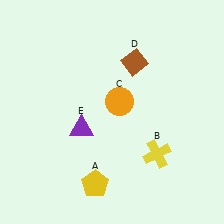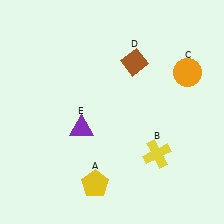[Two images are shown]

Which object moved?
The orange circle (C) moved right.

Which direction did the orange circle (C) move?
The orange circle (C) moved right.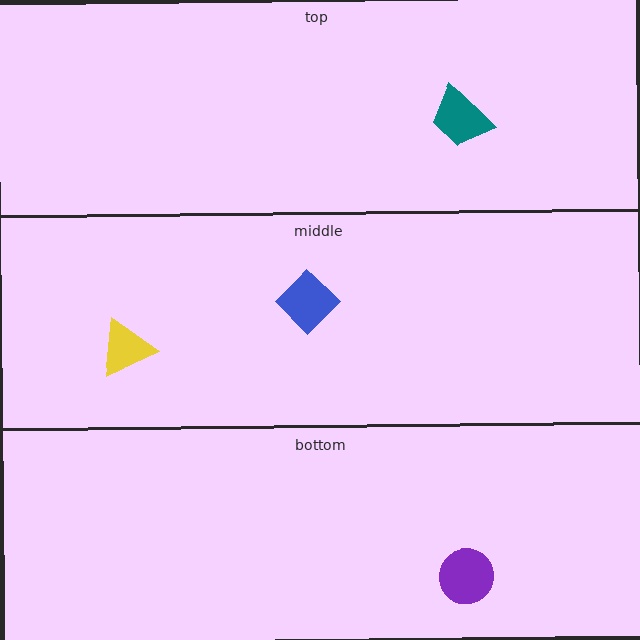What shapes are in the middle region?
The yellow triangle, the blue diamond.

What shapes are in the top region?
The teal trapezoid.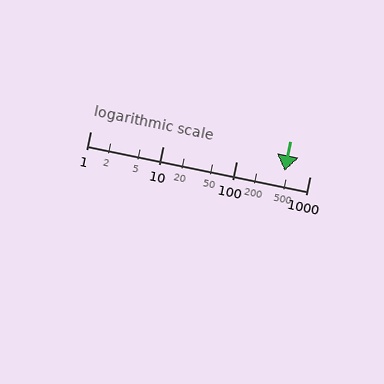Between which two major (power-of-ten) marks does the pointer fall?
The pointer is between 100 and 1000.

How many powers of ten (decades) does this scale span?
The scale spans 3 decades, from 1 to 1000.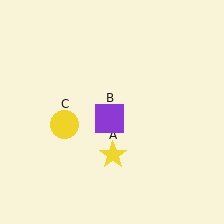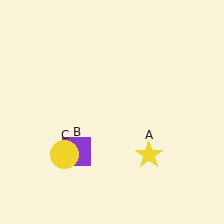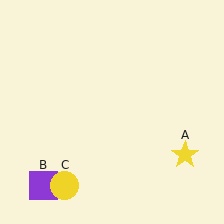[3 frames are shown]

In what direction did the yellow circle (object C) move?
The yellow circle (object C) moved down.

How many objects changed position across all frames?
3 objects changed position: yellow star (object A), purple square (object B), yellow circle (object C).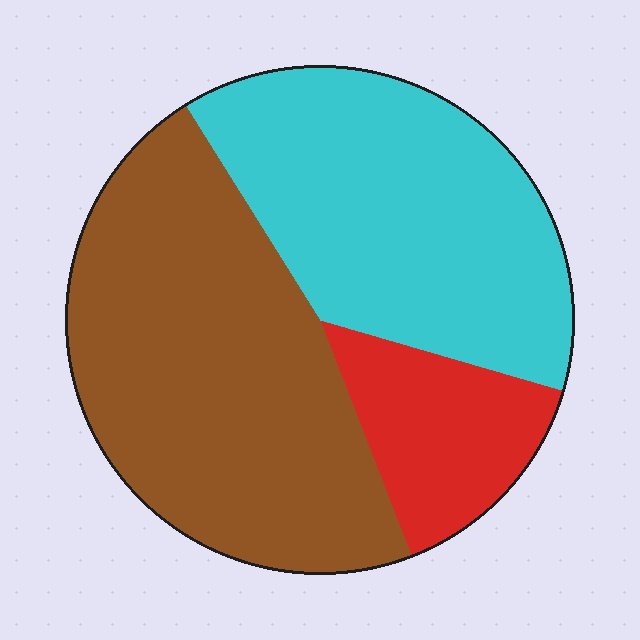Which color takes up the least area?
Red, at roughly 15%.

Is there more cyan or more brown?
Brown.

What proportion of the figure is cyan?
Cyan takes up between a third and a half of the figure.